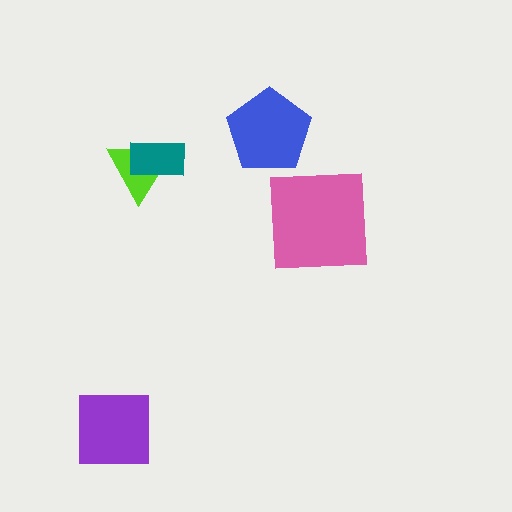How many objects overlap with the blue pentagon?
0 objects overlap with the blue pentagon.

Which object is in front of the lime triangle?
The teal rectangle is in front of the lime triangle.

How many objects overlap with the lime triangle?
1 object overlaps with the lime triangle.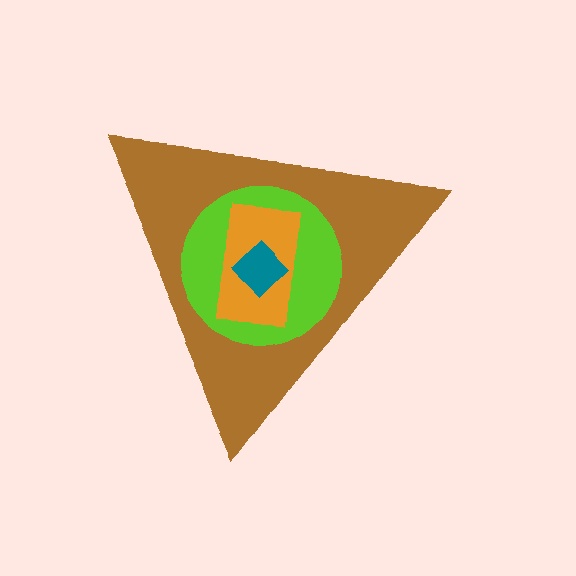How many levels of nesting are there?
4.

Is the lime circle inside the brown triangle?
Yes.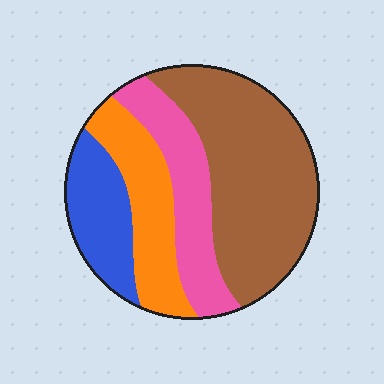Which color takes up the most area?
Brown, at roughly 45%.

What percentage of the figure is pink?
Pink covers 20% of the figure.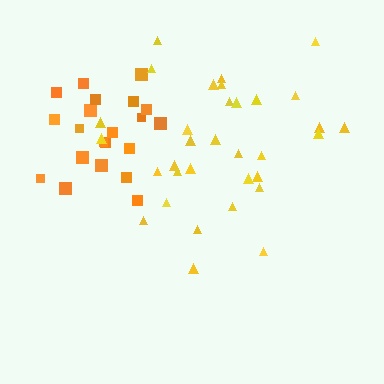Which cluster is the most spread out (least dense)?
Yellow.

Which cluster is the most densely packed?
Orange.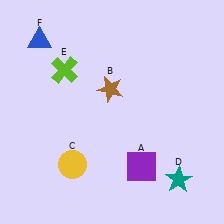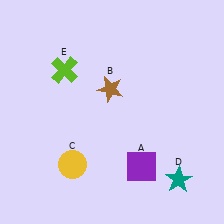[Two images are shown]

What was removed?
The blue triangle (F) was removed in Image 2.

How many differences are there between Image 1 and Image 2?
There is 1 difference between the two images.